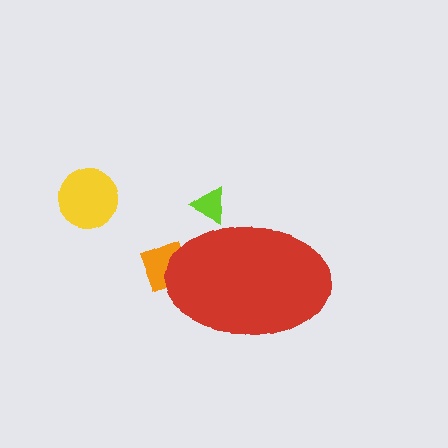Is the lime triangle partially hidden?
Yes, the lime triangle is partially hidden behind the red ellipse.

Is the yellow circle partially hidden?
No, the yellow circle is fully visible.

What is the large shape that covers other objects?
A red ellipse.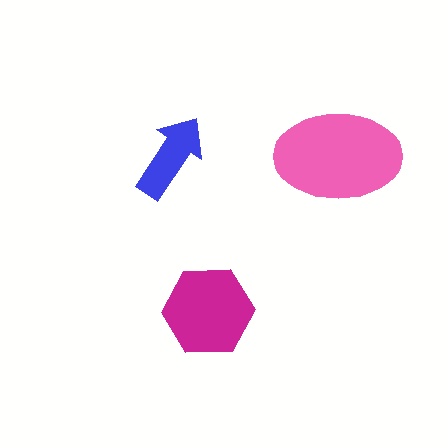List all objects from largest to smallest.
The pink ellipse, the magenta hexagon, the blue arrow.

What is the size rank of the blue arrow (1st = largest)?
3rd.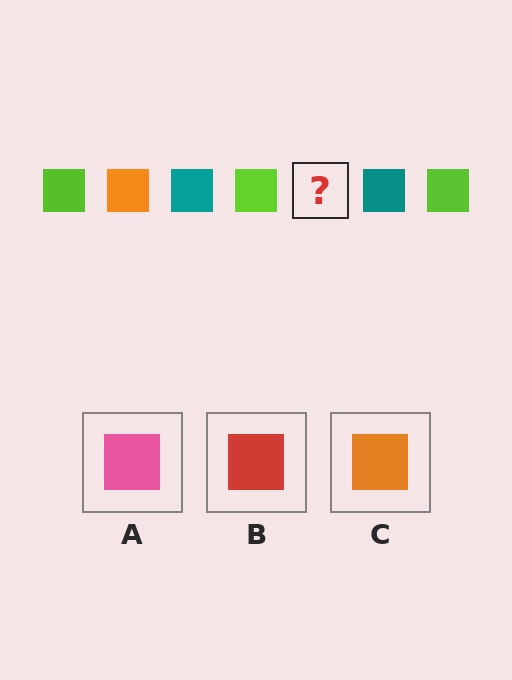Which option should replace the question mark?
Option C.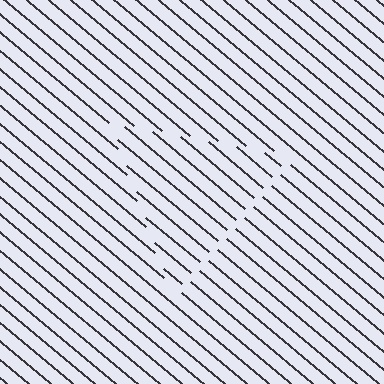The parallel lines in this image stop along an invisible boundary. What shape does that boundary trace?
An illusory triangle. The interior of the shape contains the same grating, shifted by half a period — the contour is defined by the phase discontinuity where line-ends from the inner and outer gratings abut.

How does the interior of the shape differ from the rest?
The interior of the shape contains the same grating, shifted by half a period — the contour is defined by the phase discontinuity where line-ends from the inner and outer gratings abut.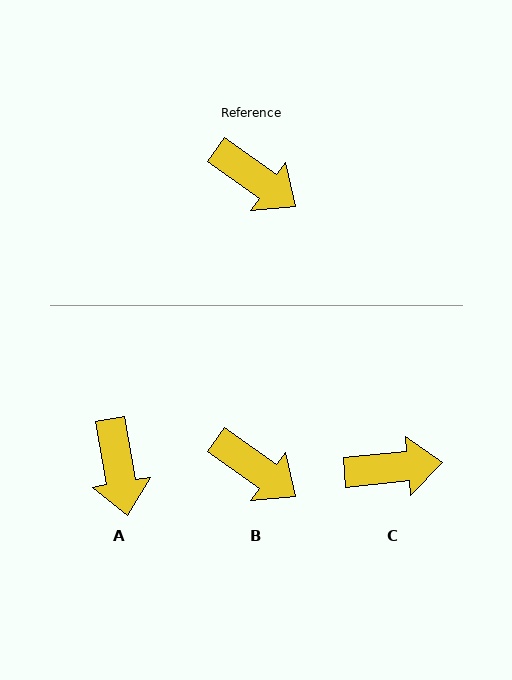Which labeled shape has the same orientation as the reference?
B.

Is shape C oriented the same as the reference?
No, it is off by about 41 degrees.